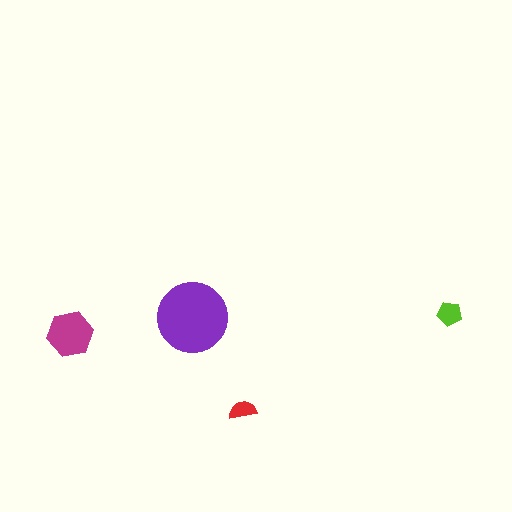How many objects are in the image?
There are 4 objects in the image.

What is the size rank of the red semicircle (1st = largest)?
4th.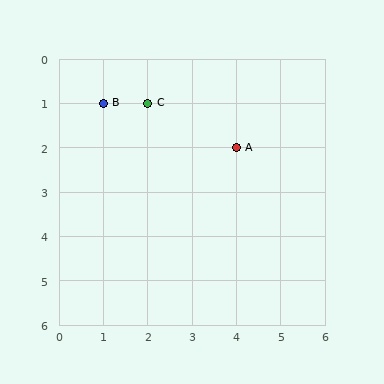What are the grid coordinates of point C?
Point C is at grid coordinates (2, 1).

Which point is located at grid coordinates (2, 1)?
Point C is at (2, 1).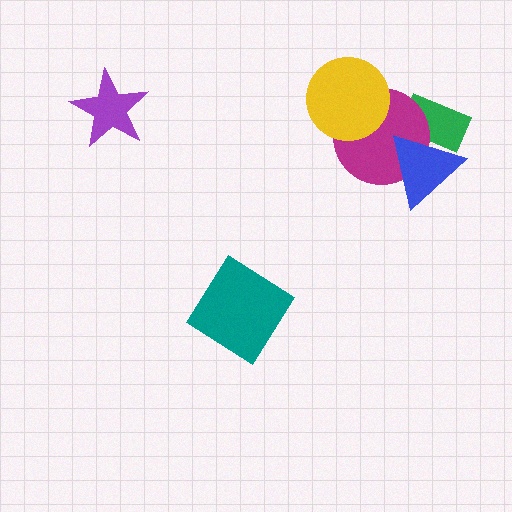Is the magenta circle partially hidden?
Yes, it is partially covered by another shape.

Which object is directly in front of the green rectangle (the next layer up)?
The magenta circle is directly in front of the green rectangle.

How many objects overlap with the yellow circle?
1 object overlaps with the yellow circle.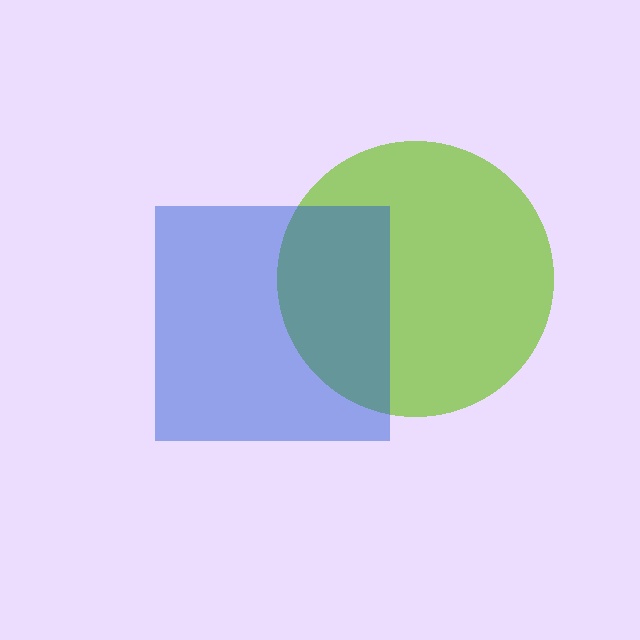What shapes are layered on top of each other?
The layered shapes are: a lime circle, a blue square.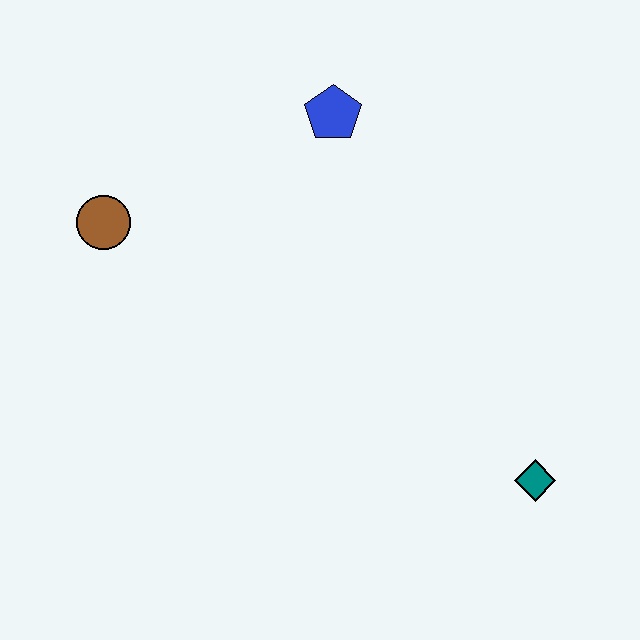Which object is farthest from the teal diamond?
The brown circle is farthest from the teal diamond.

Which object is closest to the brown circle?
The blue pentagon is closest to the brown circle.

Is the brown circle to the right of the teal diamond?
No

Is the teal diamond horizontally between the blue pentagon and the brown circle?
No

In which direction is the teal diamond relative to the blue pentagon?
The teal diamond is below the blue pentagon.